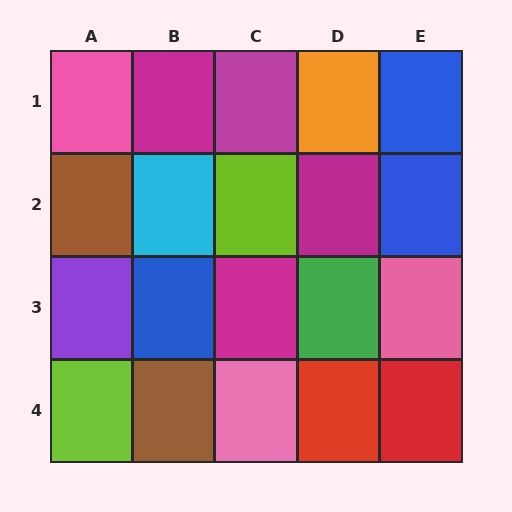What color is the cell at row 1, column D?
Orange.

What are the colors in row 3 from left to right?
Purple, blue, magenta, green, pink.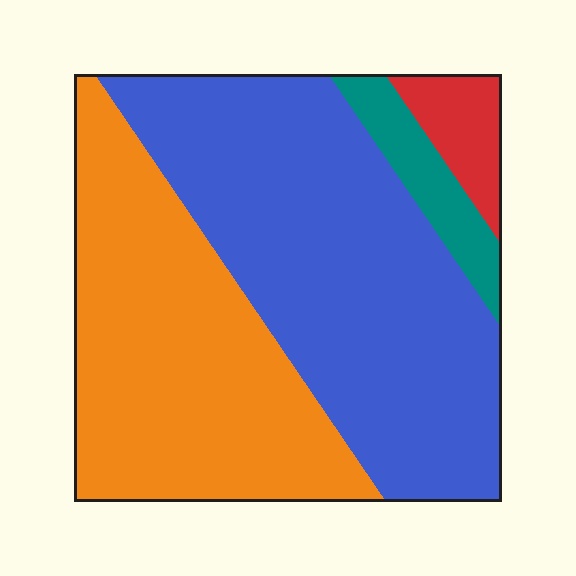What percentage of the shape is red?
Red covers 5% of the shape.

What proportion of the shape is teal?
Teal covers about 5% of the shape.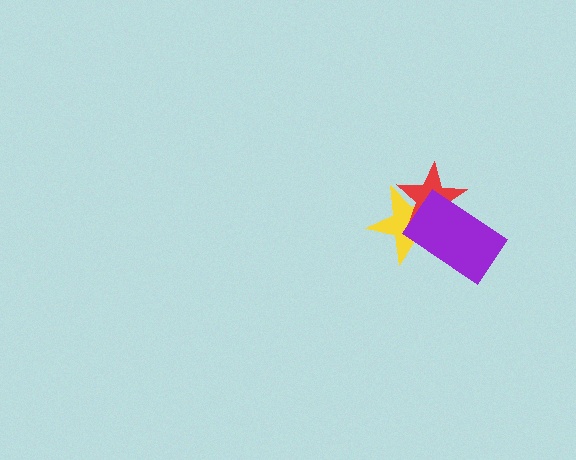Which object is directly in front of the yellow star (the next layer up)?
The red star is directly in front of the yellow star.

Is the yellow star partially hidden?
Yes, it is partially covered by another shape.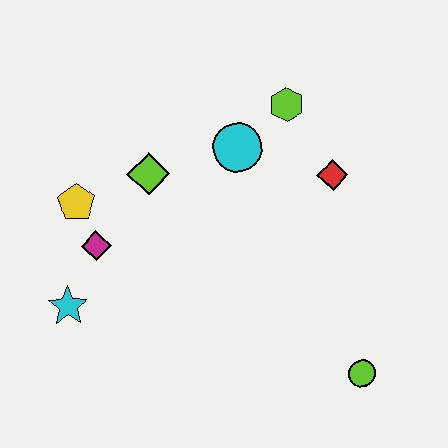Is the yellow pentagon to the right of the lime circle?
No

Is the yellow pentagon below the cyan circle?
Yes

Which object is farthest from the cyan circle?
The lime circle is farthest from the cyan circle.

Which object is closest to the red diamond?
The lime hexagon is closest to the red diamond.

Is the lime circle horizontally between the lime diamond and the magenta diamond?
No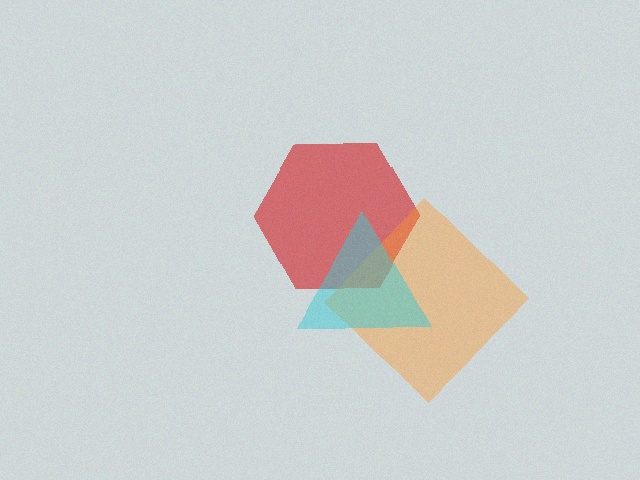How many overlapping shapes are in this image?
There are 3 overlapping shapes in the image.